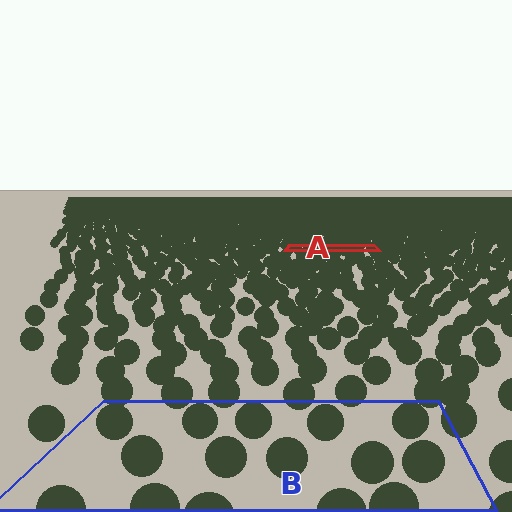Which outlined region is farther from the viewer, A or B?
Region A is farther from the viewer — the texture elements inside it appear smaller and more densely packed.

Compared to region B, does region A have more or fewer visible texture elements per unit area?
Region A has more texture elements per unit area — they are packed more densely because it is farther away.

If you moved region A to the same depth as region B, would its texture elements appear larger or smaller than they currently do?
They would appear larger. At a closer depth, the same texture elements are projected at a bigger on-screen size.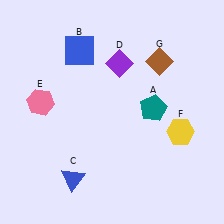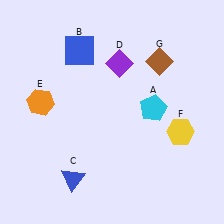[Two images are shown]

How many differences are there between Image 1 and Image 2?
There are 2 differences between the two images.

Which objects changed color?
A changed from teal to cyan. E changed from pink to orange.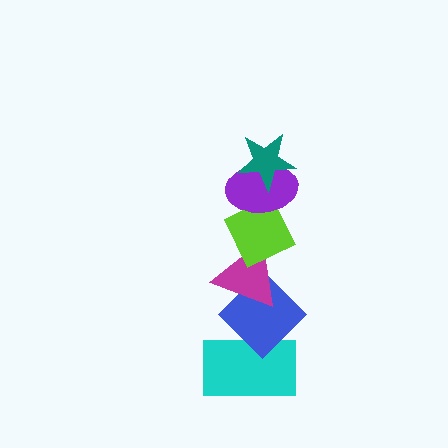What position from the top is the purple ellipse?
The purple ellipse is 2nd from the top.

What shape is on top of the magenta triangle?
The lime diamond is on top of the magenta triangle.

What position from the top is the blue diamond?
The blue diamond is 5th from the top.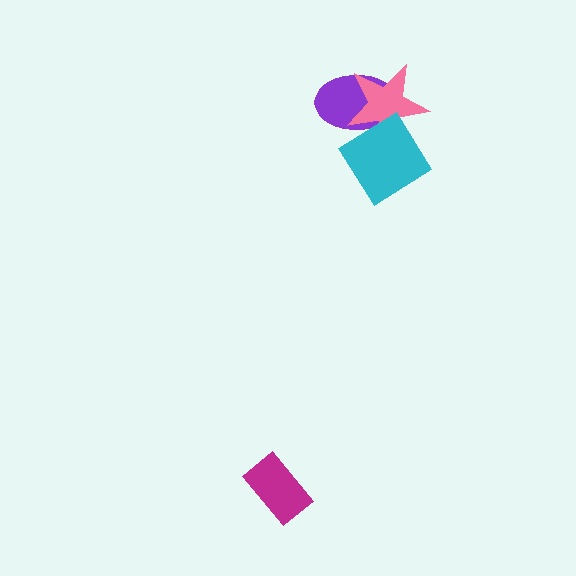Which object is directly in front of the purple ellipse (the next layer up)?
The pink star is directly in front of the purple ellipse.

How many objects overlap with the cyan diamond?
2 objects overlap with the cyan diamond.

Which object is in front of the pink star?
The cyan diamond is in front of the pink star.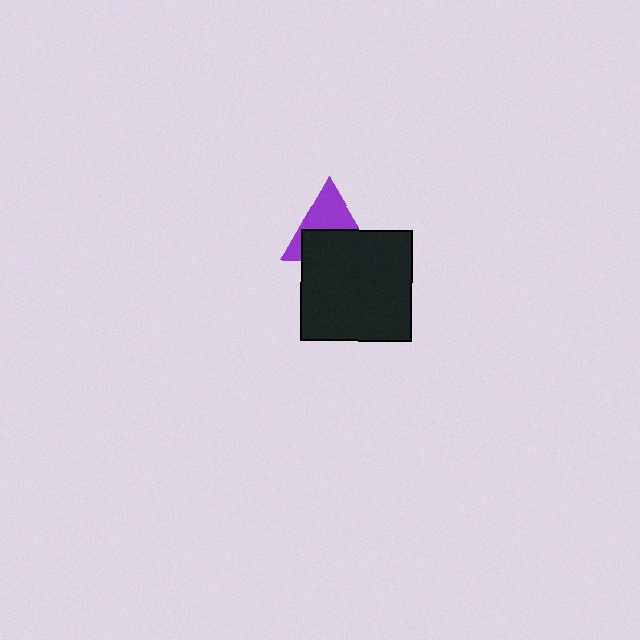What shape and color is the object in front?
The object in front is a black square.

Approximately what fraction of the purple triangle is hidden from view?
Roughly 52% of the purple triangle is hidden behind the black square.